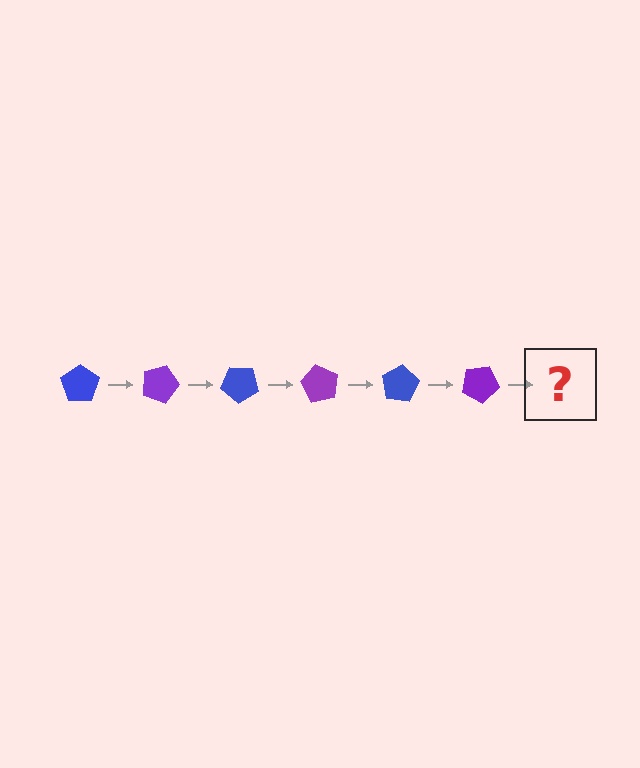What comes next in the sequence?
The next element should be a blue pentagon, rotated 120 degrees from the start.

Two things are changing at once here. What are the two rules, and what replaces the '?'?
The two rules are that it rotates 20 degrees each step and the color cycles through blue and purple. The '?' should be a blue pentagon, rotated 120 degrees from the start.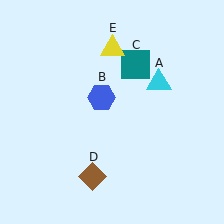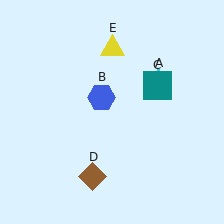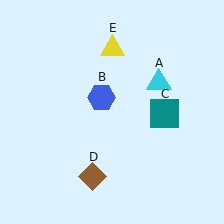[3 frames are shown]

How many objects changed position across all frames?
1 object changed position: teal square (object C).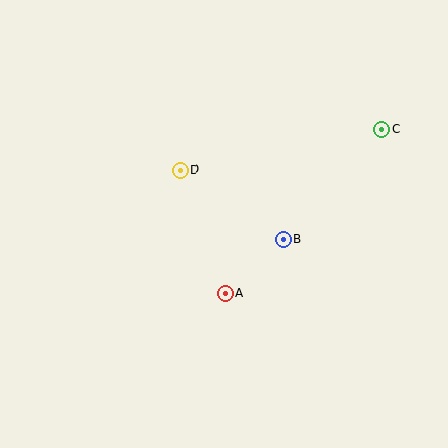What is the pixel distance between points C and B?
The distance between C and B is 147 pixels.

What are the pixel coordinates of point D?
Point D is at (180, 170).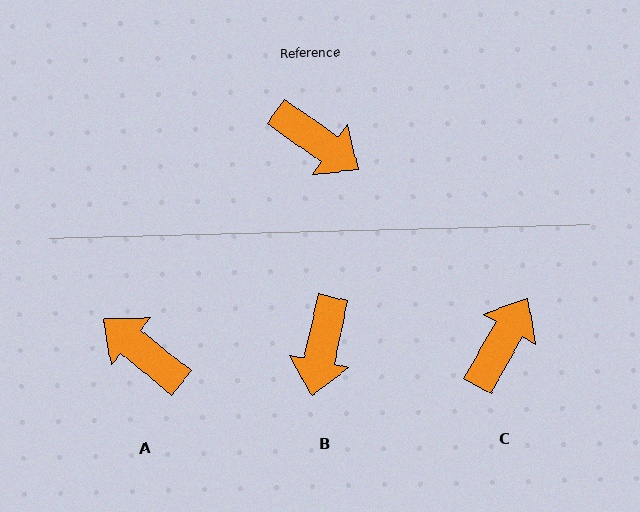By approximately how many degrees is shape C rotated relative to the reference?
Approximately 95 degrees counter-clockwise.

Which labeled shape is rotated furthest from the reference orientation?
A, about 176 degrees away.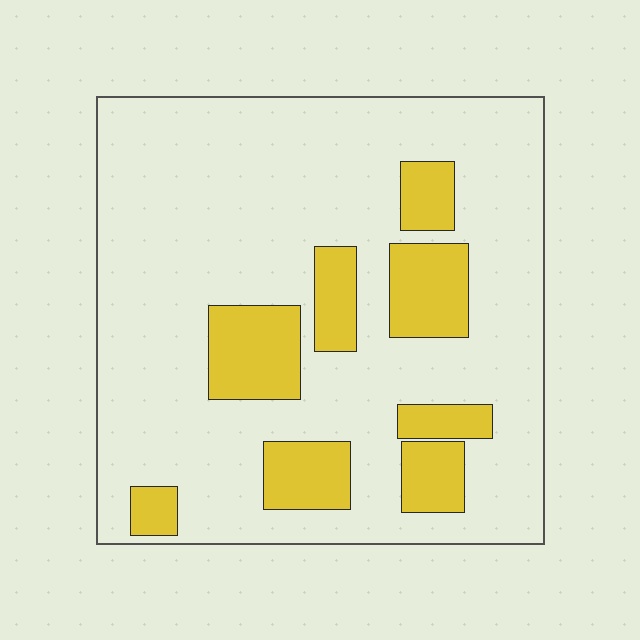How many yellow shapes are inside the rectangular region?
8.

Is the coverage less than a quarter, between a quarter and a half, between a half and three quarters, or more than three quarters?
Less than a quarter.